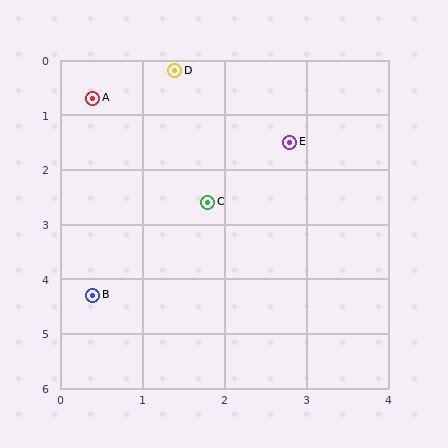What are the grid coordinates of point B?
Point B is at approximately (0.4, 4.3).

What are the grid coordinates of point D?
Point D is at approximately (1.4, 0.2).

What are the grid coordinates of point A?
Point A is at approximately (0.4, 0.7).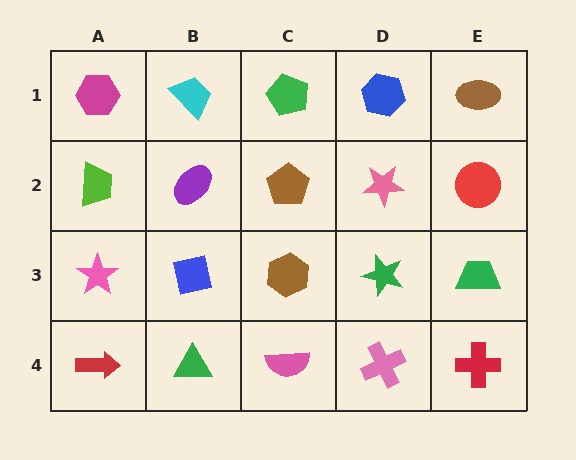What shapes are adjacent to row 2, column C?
A green pentagon (row 1, column C), a brown hexagon (row 3, column C), a purple ellipse (row 2, column B), a pink star (row 2, column D).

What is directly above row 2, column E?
A brown ellipse.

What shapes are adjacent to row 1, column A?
A lime trapezoid (row 2, column A), a cyan trapezoid (row 1, column B).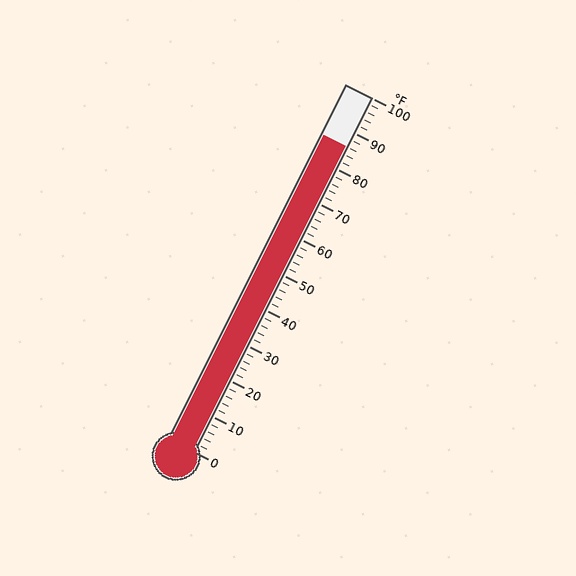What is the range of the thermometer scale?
The thermometer scale ranges from 0°F to 100°F.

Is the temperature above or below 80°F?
The temperature is above 80°F.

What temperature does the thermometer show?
The thermometer shows approximately 86°F.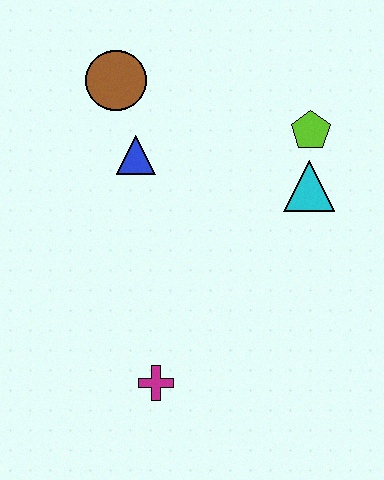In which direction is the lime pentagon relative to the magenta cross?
The lime pentagon is above the magenta cross.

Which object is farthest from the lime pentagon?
The magenta cross is farthest from the lime pentagon.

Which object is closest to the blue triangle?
The brown circle is closest to the blue triangle.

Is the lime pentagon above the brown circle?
No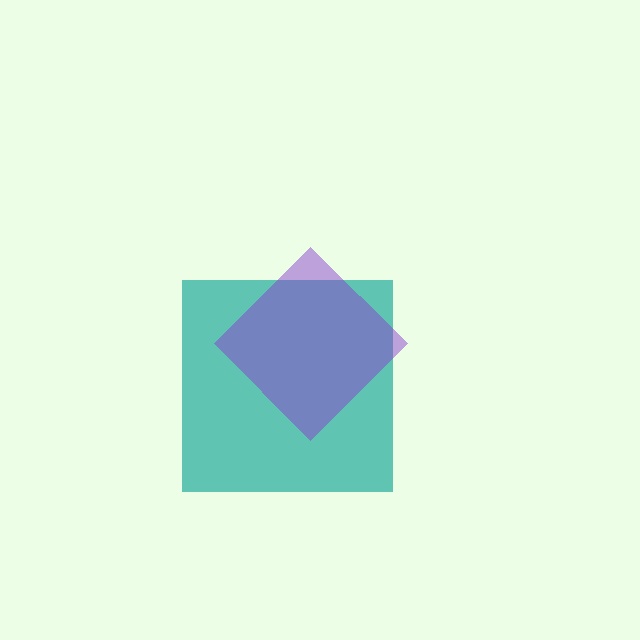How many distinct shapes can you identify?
There are 2 distinct shapes: a teal square, a purple diamond.